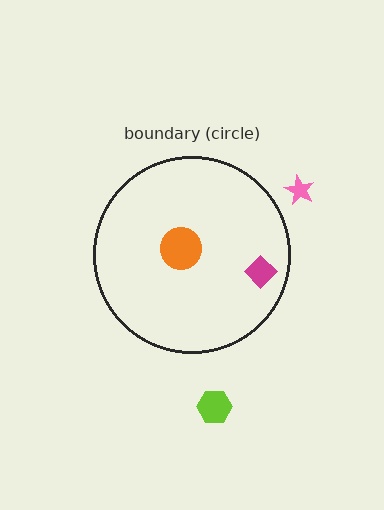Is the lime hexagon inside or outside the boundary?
Outside.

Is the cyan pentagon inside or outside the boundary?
Inside.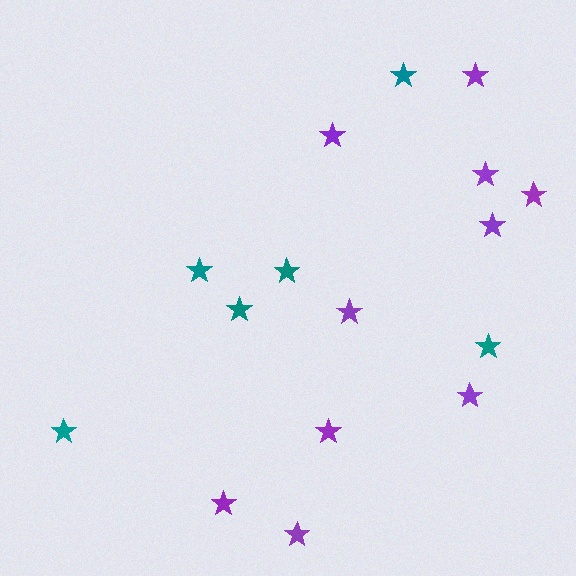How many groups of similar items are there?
There are 2 groups: one group of purple stars (10) and one group of teal stars (6).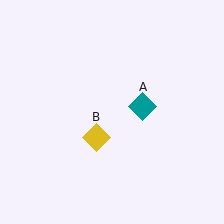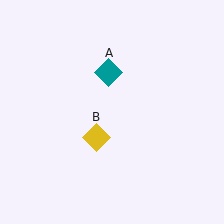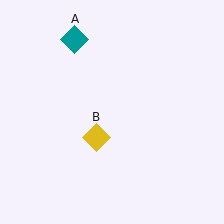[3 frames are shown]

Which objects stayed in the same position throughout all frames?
Yellow diamond (object B) remained stationary.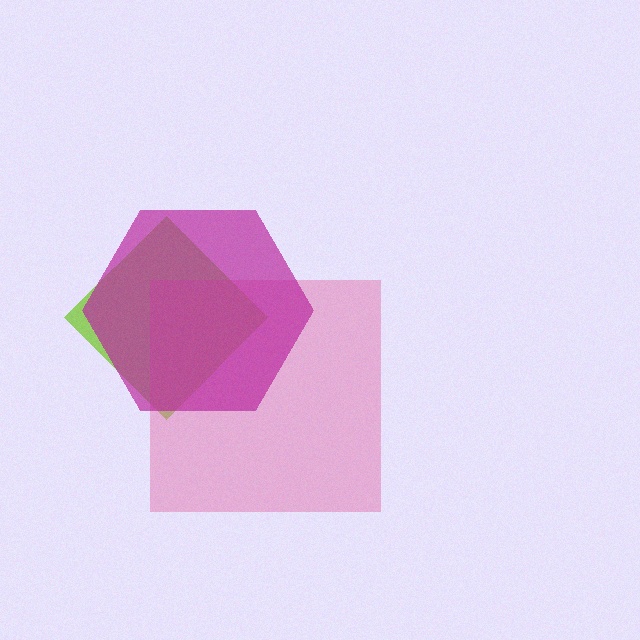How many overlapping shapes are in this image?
There are 3 overlapping shapes in the image.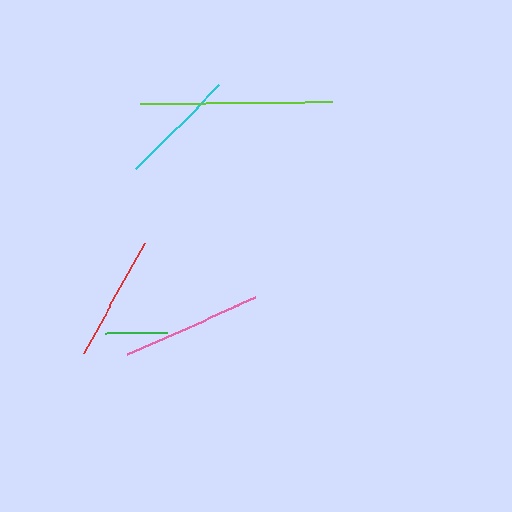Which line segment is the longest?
The lime line is the longest at approximately 192 pixels.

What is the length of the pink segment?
The pink segment is approximately 141 pixels long.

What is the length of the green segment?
The green segment is approximately 62 pixels long.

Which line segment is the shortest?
The green line is the shortest at approximately 62 pixels.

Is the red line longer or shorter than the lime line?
The lime line is longer than the red line.